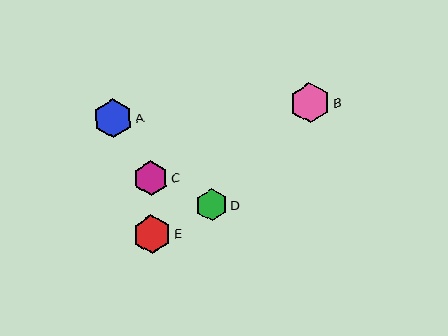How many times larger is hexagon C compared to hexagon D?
Hexagon C is approximately 1.1 times the size of hexagon D.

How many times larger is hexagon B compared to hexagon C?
Hexagon B is approximately 1.1 times the size of hexagon C.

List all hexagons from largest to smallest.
From largest to smallest: B, A, E, C, D.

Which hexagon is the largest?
Hexagon B is the largest with a size of approximately 40 pixels.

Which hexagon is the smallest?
Hexagon D is the smallest with a size of approximately 31 pixels.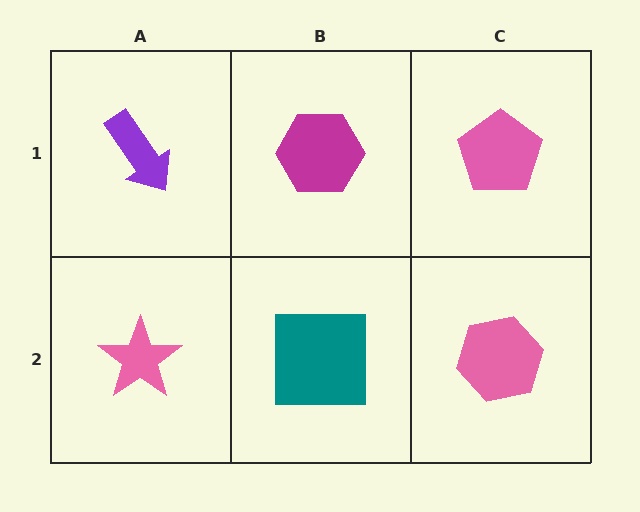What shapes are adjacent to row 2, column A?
A purple arrow (row 1, column A), a teal square (row 2, column B).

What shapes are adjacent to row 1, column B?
A teal square (row 2, column B), a purple arrow (row 1, column A), a pink pentagon (row 1, column C).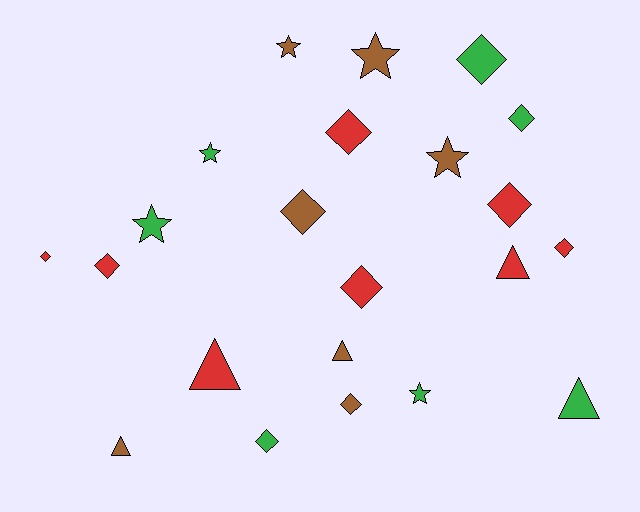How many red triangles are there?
There are 2 red triangles.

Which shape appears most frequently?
Diamond, with 11 objects.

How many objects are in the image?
There are 22 objects.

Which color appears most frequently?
Red, with 8 objects.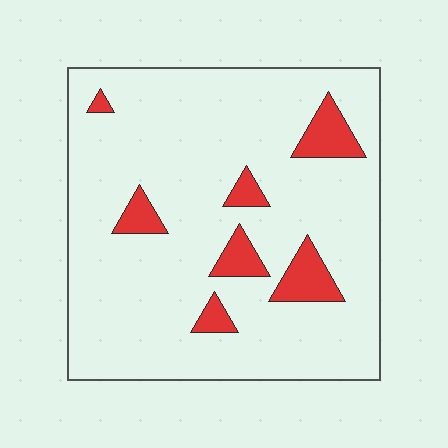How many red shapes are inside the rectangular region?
7.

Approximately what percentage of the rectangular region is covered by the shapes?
Approximately 10%.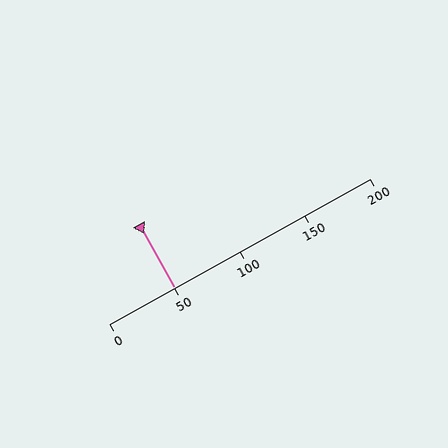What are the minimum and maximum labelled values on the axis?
The axis runs from 0 to 200.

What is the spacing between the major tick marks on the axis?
The major ticks are spaced 50 apart.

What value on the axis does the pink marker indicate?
The marker indicates approximately 50.